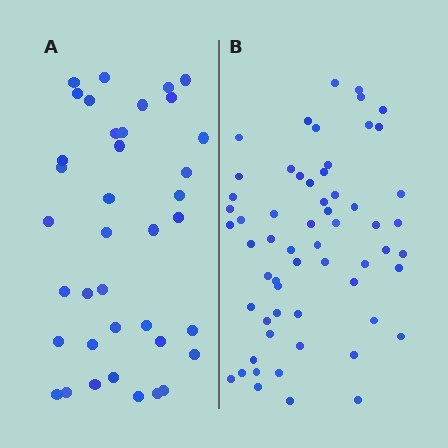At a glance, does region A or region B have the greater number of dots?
Region B (the right region) has more dots.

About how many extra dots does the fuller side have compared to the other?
Region B has approximately 20 more dots than region A.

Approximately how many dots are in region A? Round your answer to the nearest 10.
About 40 dots. (The exact count is 38, which rounds to 40.)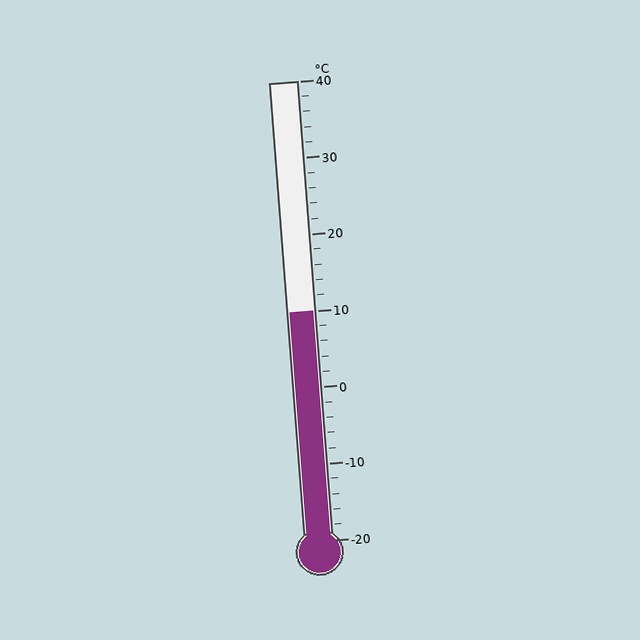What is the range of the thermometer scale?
The thermometer scale ranges from -20°C to 40°C.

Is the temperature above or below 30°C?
The temperature is below 30°C.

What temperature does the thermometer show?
The thermometer shows approximately 10°C.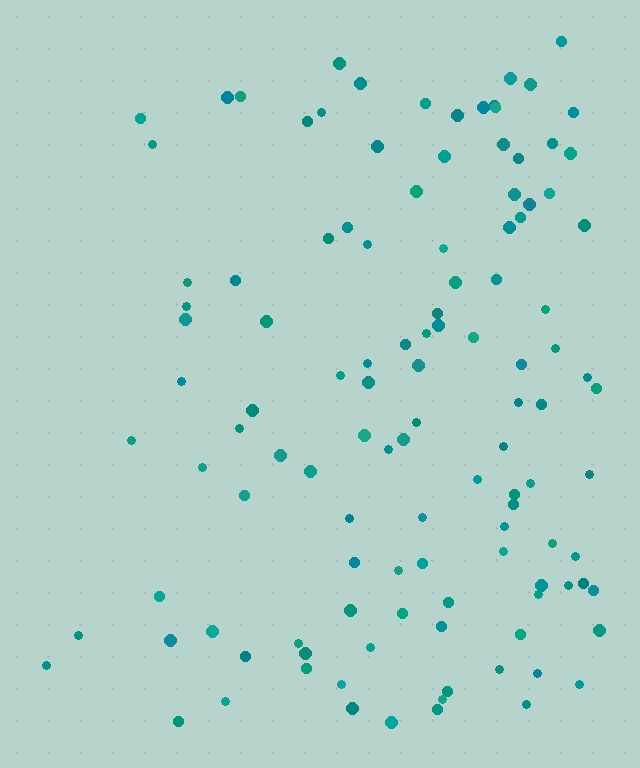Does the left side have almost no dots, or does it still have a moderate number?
Still a moderate number, just noticeably fewer than the right.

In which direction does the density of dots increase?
From left to right, with the right side densest.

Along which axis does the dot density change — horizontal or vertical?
Horizontal.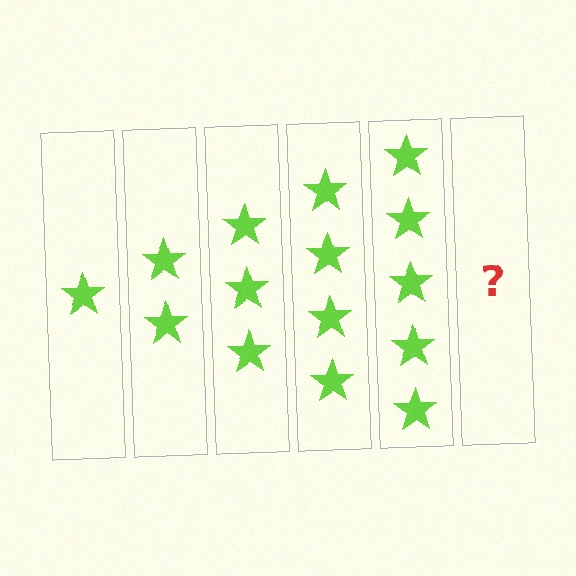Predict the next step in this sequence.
The next step is 6 stars.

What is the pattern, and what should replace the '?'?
The pattern is that each step adds one more star. The '?' should be 6 stars.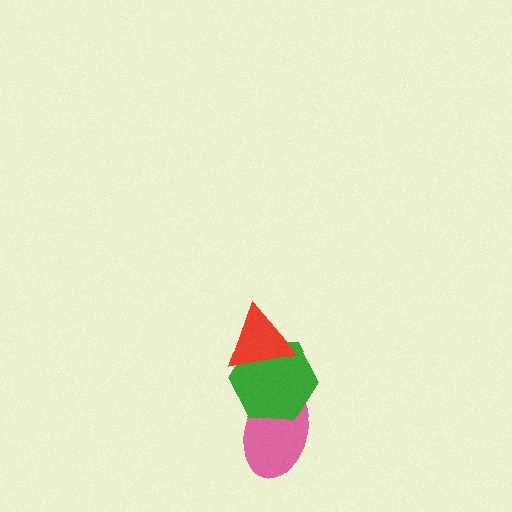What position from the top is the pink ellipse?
The pink ellipse is 3rd from the top.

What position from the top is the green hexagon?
The green hexagon is 2nd from the top.